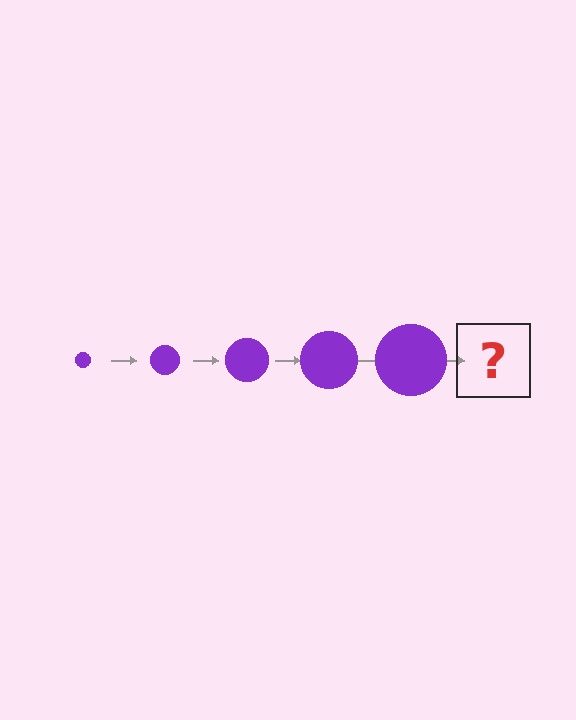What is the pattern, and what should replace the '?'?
The pattern is that the circle gets progressively larger each step. The '?' should be a purple circle, larger than the previous one.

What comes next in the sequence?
The next element should be a purple circle, larger than the previous one.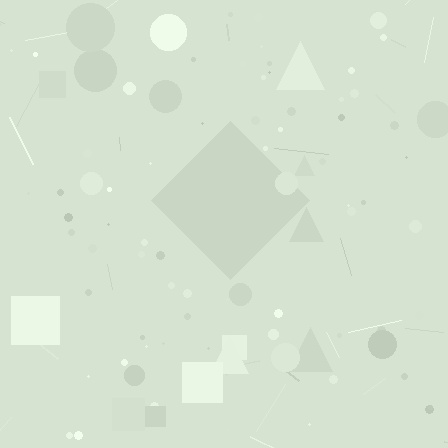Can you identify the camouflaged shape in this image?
The camouflaged shape is a diamond.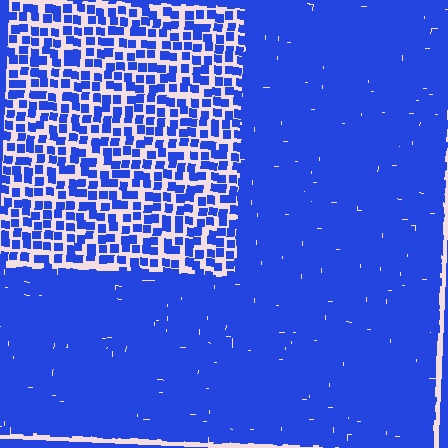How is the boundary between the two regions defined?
The boundary is defined by a change in element density (approximately 2.7x ratio). All elements are the same color, size, and shape.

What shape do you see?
I see a rectangle.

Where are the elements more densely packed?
The elements are more densely packed outside the rectangle boundary.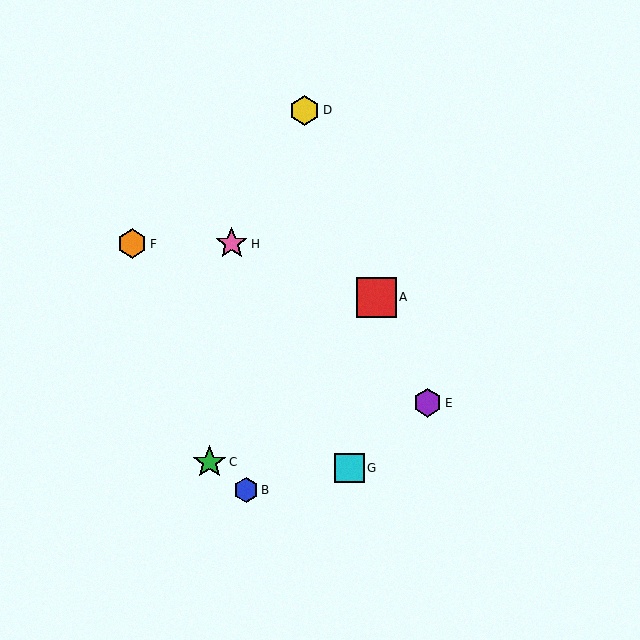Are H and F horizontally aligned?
Yes, both are at y≈244.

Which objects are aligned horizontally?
Objects F, H are aligned horizontally.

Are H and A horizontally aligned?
No, H is at y≈244 and A is at y≈297.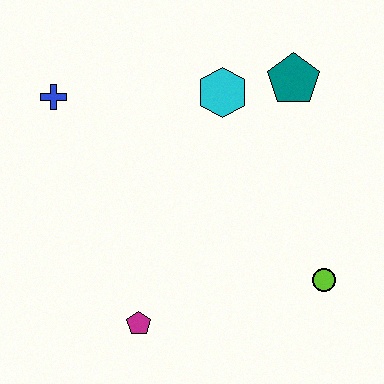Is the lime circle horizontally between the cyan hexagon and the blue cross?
No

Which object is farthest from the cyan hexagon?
The magenta pentagon is farthest from the cyan hexagon.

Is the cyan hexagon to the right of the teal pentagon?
No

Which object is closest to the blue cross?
The cyan hexagon is closest to the blue cross.